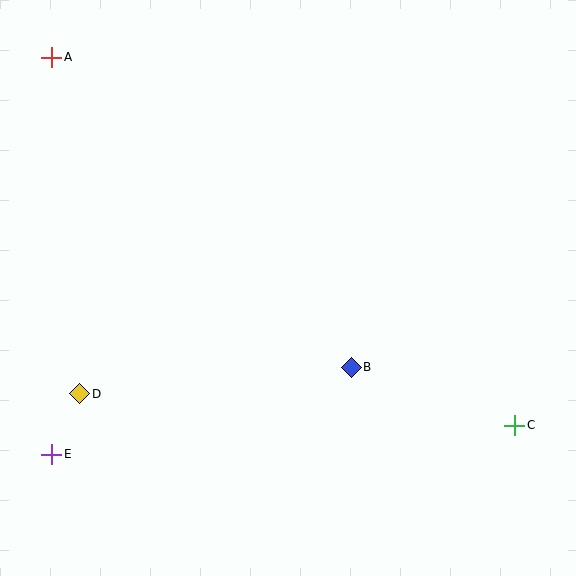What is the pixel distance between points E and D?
The distance between E and D is 67 pixels.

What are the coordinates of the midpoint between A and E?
The midpoint between A and E is at (52, 256).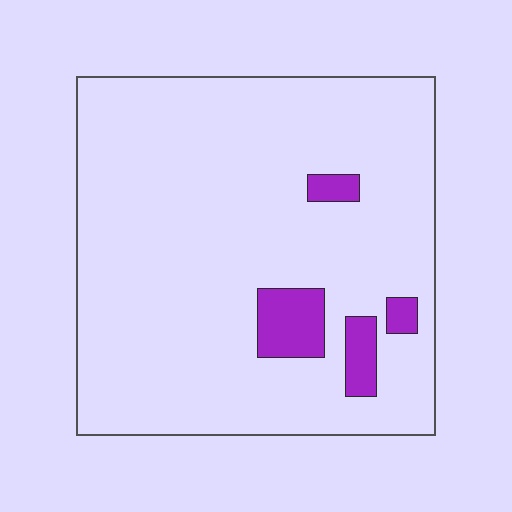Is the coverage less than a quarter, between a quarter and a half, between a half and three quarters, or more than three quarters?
Less than a quarter.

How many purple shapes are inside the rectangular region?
4.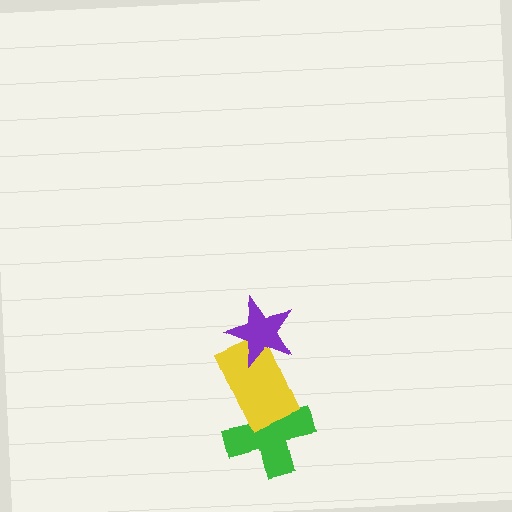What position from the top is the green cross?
The green cross is 3rd from the top.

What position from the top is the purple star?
The purple star is 1st from the top.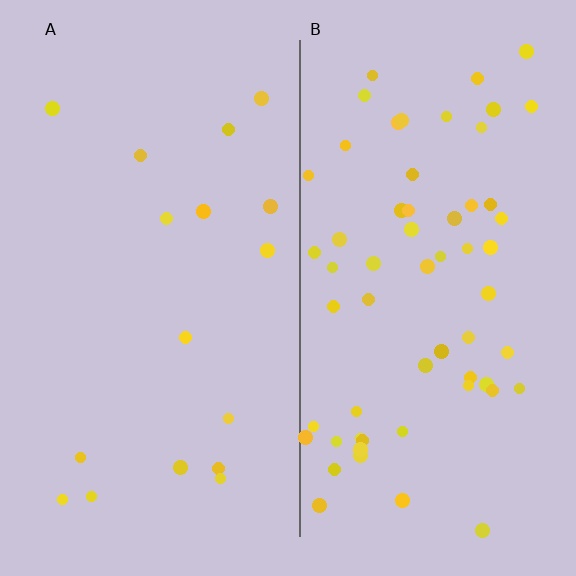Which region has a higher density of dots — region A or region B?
B (the right).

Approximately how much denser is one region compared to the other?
Approximately 3.7× — region B over region A.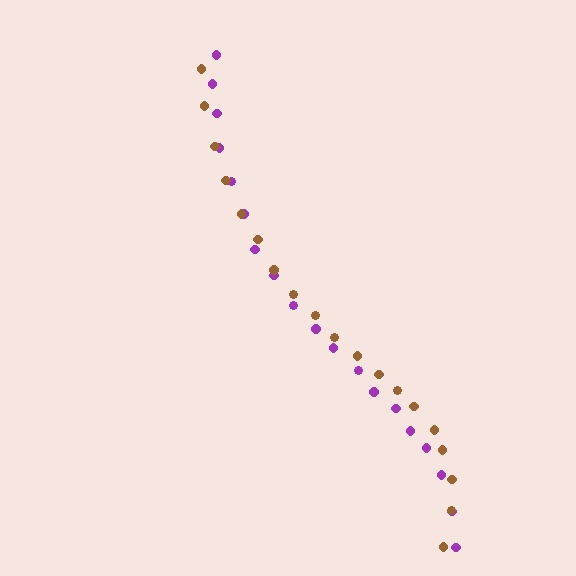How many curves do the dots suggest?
There are 2 distinct paths.